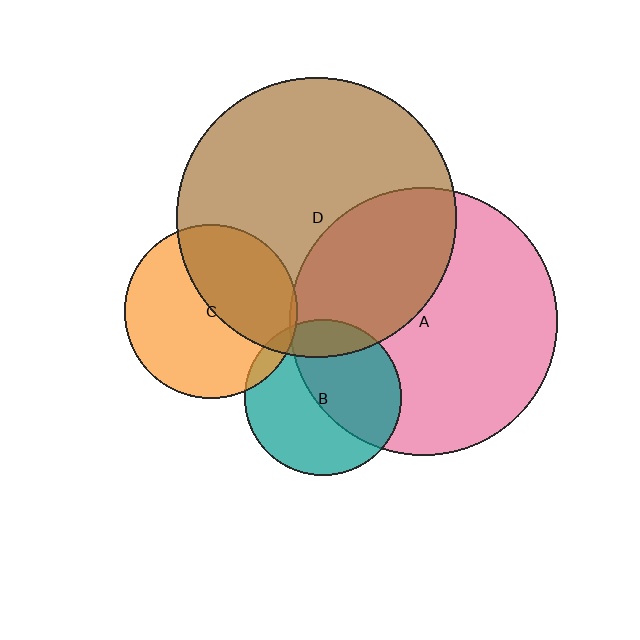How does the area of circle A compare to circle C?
Approximately 2.4 times.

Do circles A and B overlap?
Yes.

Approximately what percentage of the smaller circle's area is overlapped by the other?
Approximately 50%.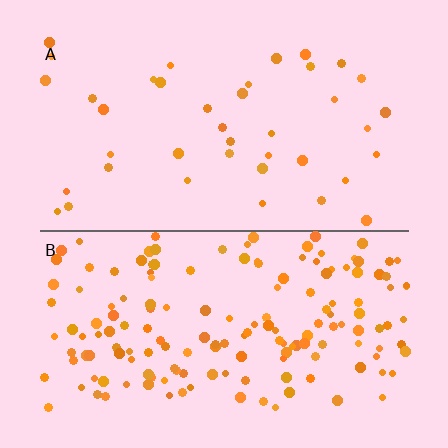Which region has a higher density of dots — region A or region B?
B (the bottom).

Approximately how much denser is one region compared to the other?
Approximately 4.1× — region B over region A.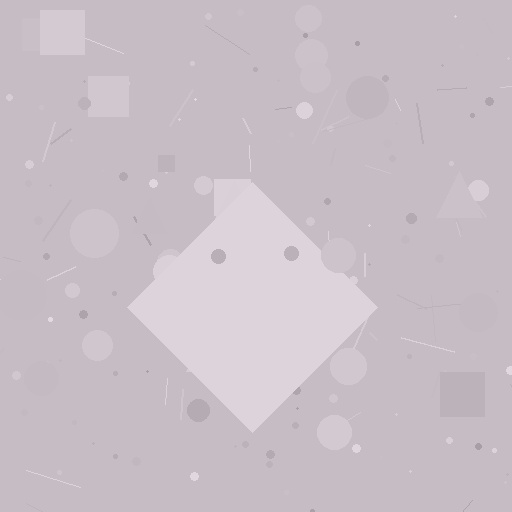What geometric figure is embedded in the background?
A diamond is embedded in the background.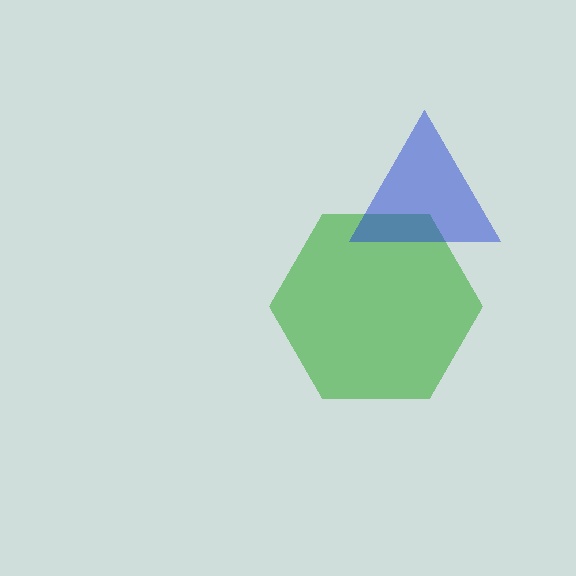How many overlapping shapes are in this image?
There are 2 overlapping shapes in the image.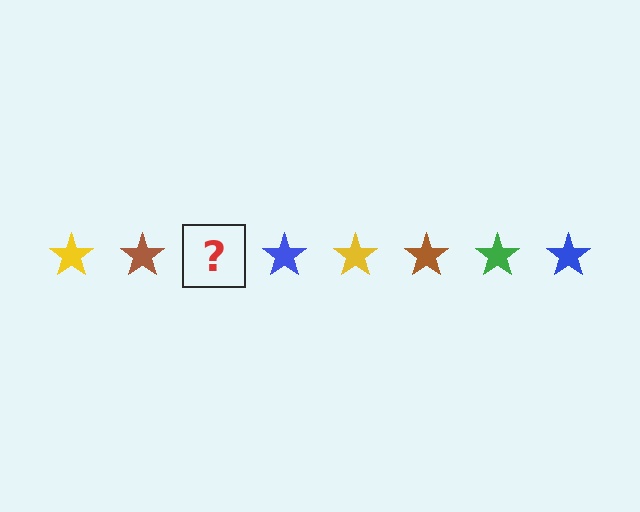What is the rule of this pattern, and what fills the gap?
The rule is that the pattern cycles through yellow, brown, green, blue stars. The gap should be filled with a green star.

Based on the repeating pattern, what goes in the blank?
The blank should be a green star.